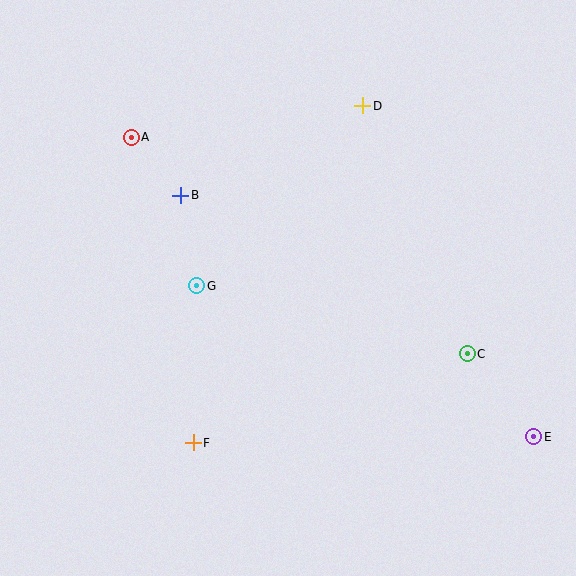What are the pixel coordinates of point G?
Point G is at (197, 286).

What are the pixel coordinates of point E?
Point E is at (534, 437).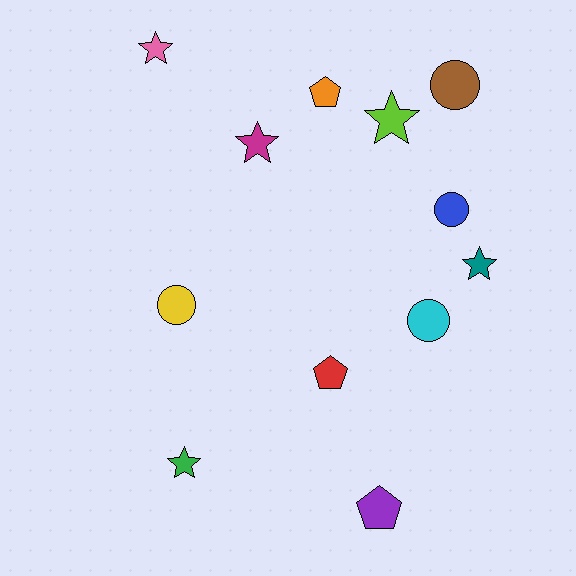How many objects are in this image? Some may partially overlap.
There are 12 objects.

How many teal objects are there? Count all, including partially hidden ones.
There is 1 teal object.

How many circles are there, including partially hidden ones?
There are 4 circles.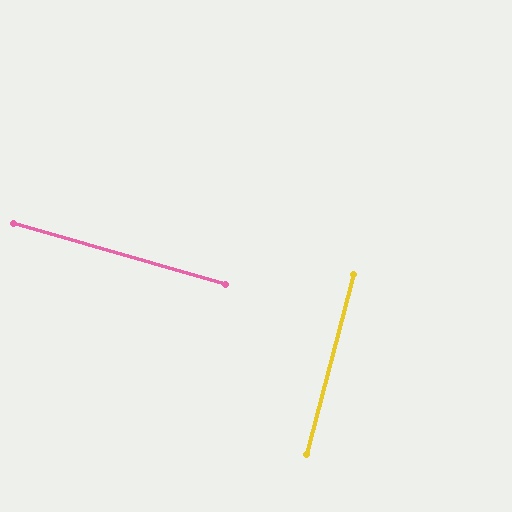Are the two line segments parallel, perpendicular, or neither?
Perpendicular — they meet at approximately 88°.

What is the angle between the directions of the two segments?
Approximately 88 degrees.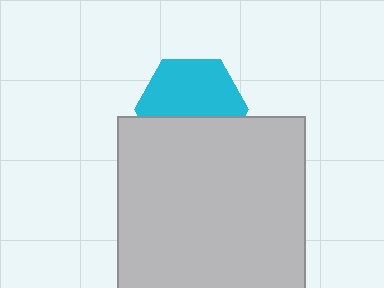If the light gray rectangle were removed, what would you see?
You would see the complete cyan hexagon.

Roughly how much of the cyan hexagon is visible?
About half of it is visible (roughly 58%).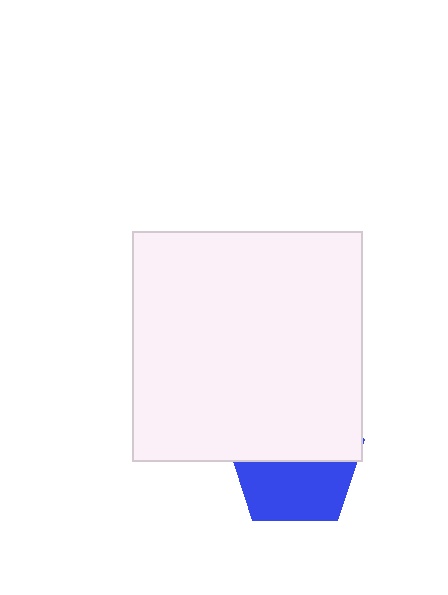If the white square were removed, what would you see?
You would see the complete blue pentagon.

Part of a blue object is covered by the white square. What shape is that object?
It is a pentagon.